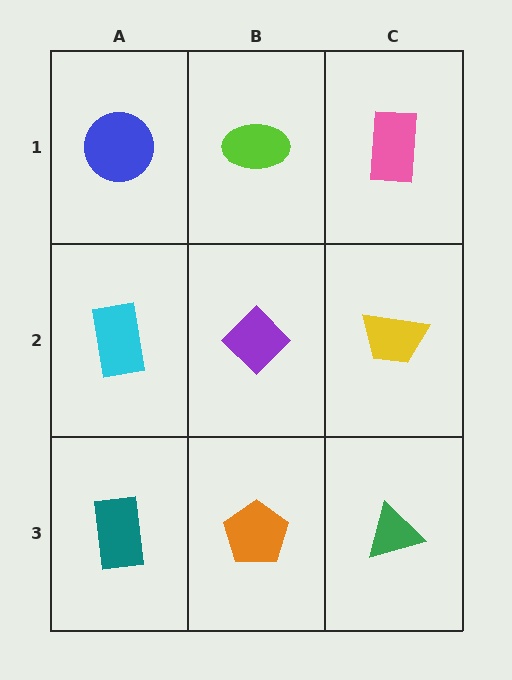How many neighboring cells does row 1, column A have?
2.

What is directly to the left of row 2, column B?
A cyan rectangle.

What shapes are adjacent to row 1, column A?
A cyan rectangle (row 2, column A), a lime ellipse (row 1, column B).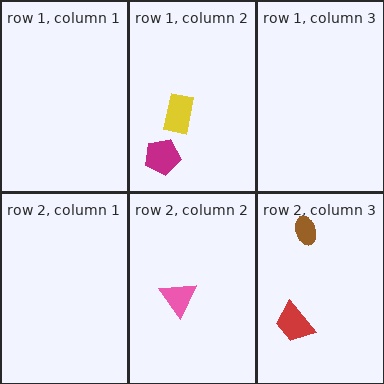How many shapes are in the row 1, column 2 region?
2.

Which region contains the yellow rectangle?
The row 1, column 2 region.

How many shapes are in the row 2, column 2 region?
1.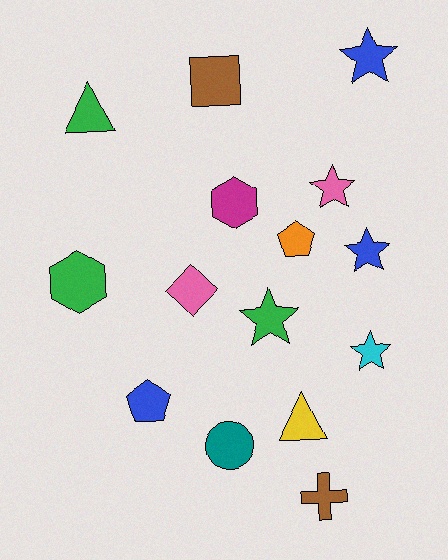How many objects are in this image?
There are 15 objects.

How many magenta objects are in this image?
There is 1 magenta object.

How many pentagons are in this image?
There are 2 pentagons.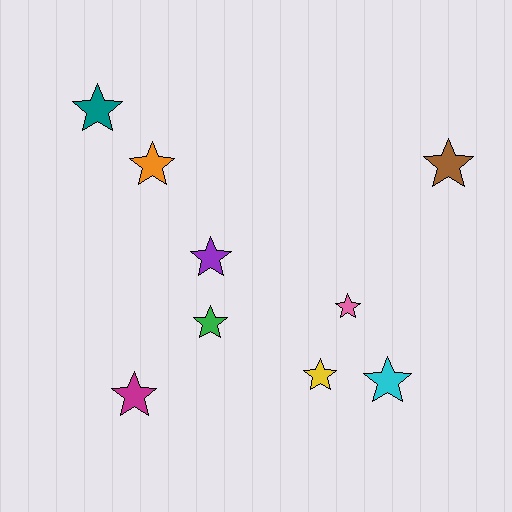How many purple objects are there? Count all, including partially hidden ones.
There is 1 purple object.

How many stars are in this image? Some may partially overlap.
There are 9 stars.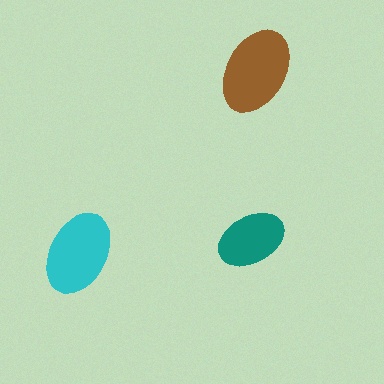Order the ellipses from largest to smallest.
the brown one, the cyan one, the teal one.